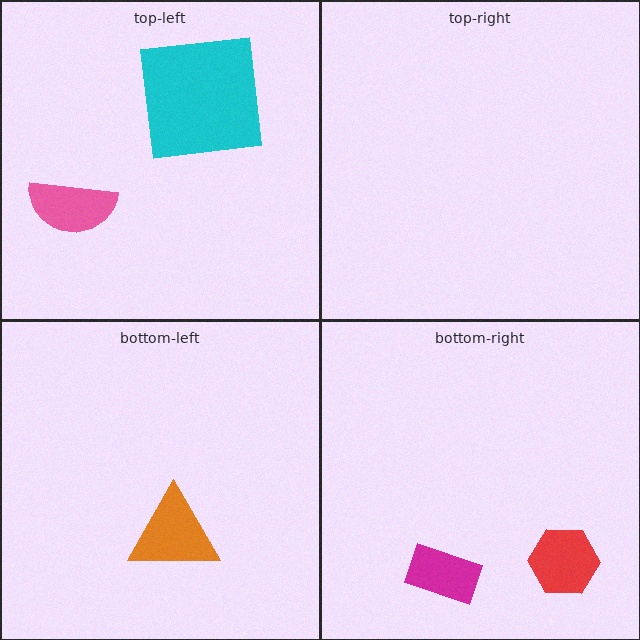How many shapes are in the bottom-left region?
1.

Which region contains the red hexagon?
The bottom-right region.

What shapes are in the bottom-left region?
The orange triangle.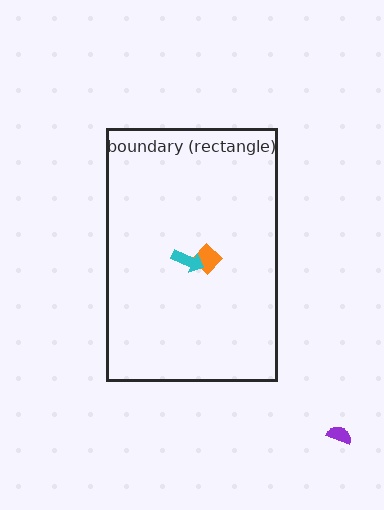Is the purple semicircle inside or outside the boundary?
Outside.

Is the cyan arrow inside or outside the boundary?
Inside.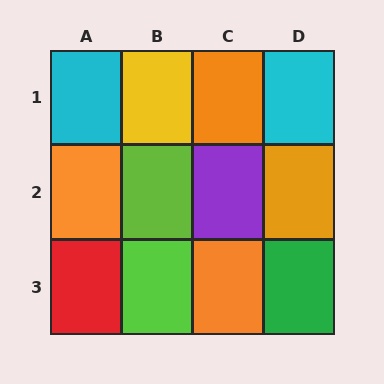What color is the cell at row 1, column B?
Yellow.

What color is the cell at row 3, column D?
Green.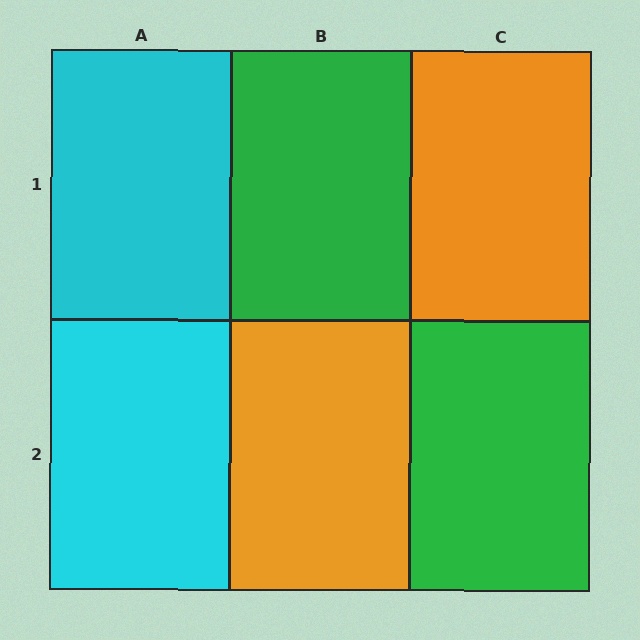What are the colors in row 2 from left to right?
Cyan, orange, green.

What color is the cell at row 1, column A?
Cyan.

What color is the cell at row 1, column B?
Green.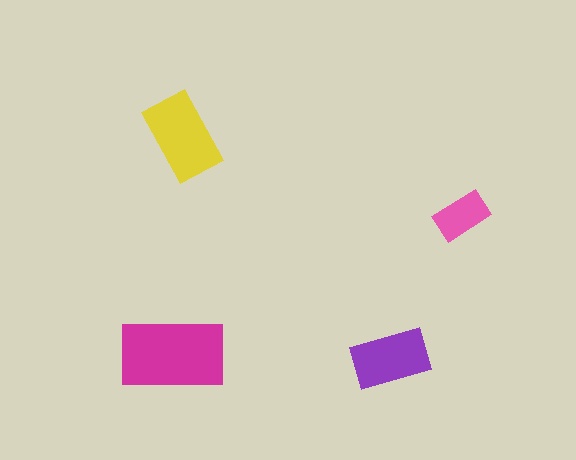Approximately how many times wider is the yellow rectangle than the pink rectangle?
About 1.5 times wider.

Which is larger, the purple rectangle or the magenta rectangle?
The magenta one.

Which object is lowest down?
The purple rectangle is bottommost.